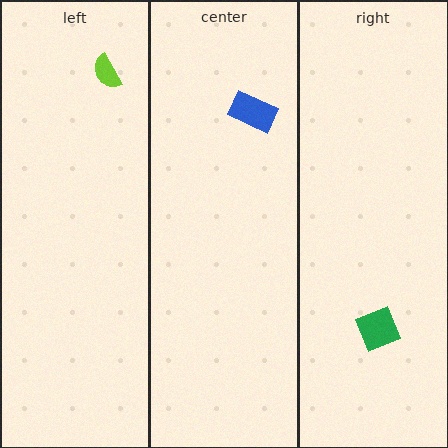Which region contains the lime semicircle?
The left region.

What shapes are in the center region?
The blue rectangle.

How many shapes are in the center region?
1.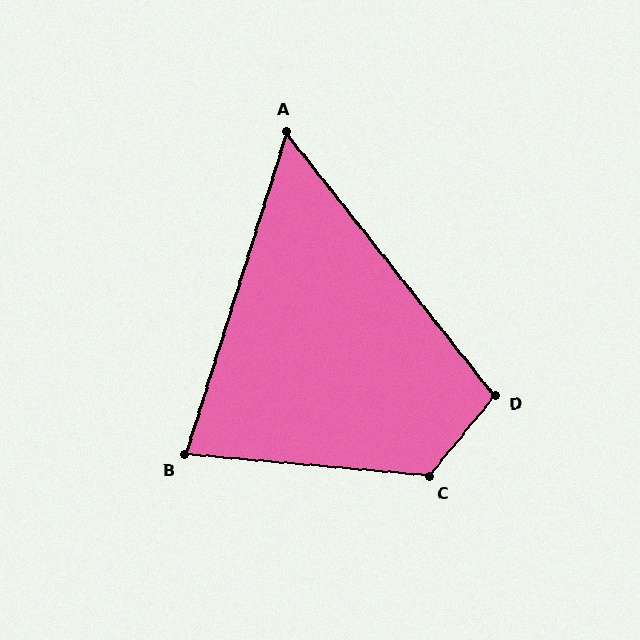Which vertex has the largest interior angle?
C, at approximately 124 degrees.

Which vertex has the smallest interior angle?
A, at approximately 56 degrees.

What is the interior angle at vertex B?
Approximately 78 degrees (acute).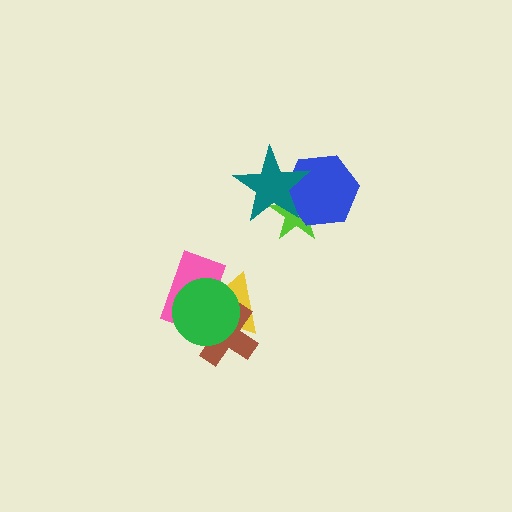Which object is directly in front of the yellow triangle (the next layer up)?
The brown cross is directly in front of the yellow triangle.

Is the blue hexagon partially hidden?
Yes, it is partially covered by another shape.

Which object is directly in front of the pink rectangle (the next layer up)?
The yellow triangle is directly in front of the pink rectangle.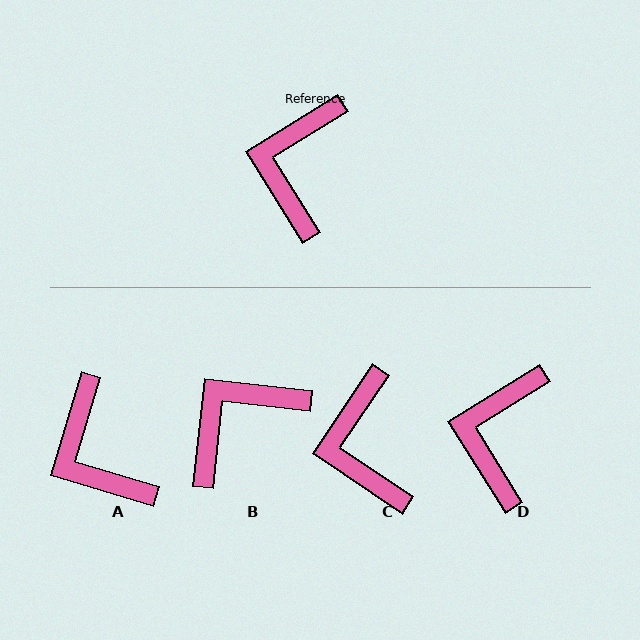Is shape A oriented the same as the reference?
No, it is off by about 42 degrees.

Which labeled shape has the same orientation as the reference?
D.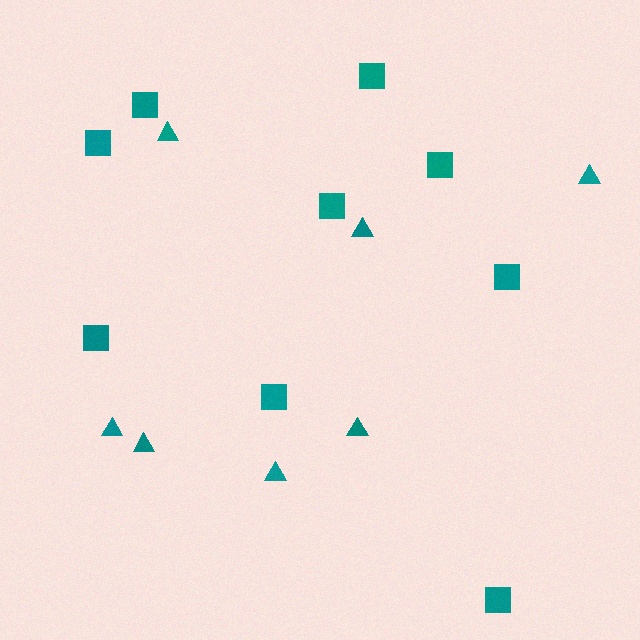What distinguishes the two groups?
There are 2 groups: one group of squares (9) and one group of triangles (7).